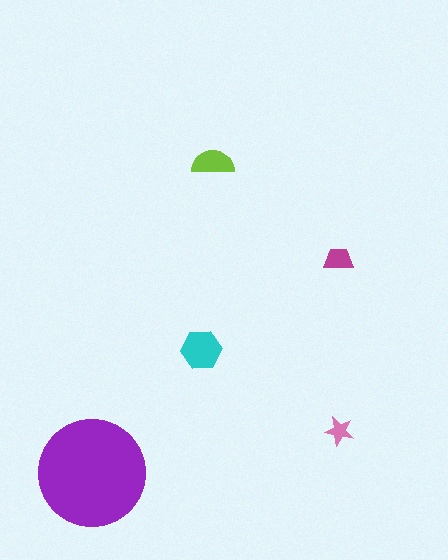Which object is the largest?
The purple circle.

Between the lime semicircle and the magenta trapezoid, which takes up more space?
The lime semicircle.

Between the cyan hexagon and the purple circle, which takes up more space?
The purple circle.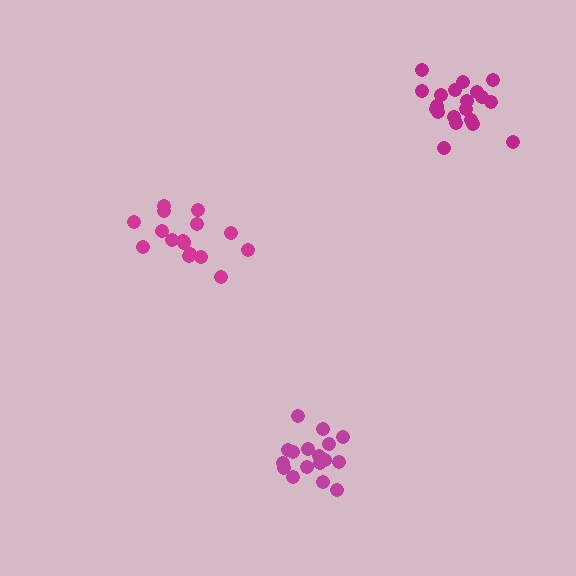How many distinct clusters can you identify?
There are 3 distinct clusters.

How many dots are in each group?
Group 1: 20 dots, Group 2: 17 dots, Group 3: 17 dots (54 total).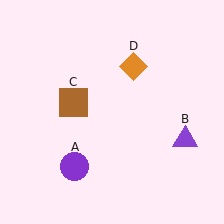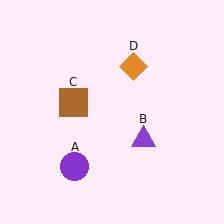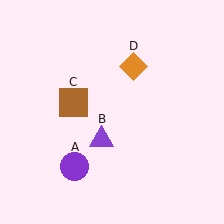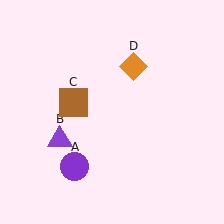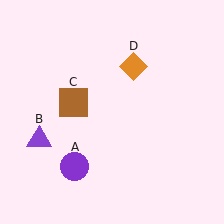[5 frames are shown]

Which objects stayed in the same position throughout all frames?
Purple circle (object A) and brown square (object C) and orange diamond (object D) remained stationary.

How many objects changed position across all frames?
1 object changed position: purple triangle (object B).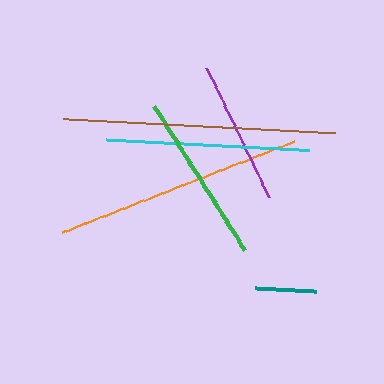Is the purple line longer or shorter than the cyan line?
The cyan line is longer than the purple line.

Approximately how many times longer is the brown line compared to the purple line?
The brown line is approximately 1.9 times the length of the purple line.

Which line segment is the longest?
The brown line is the longest at approximately 274 pixels.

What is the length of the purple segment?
The purple segment is approximately 144 pixels long.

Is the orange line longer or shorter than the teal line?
The orange line is longer than the teal line.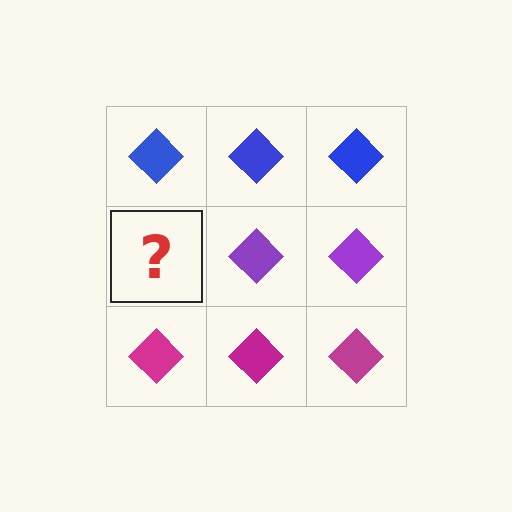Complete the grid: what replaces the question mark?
The question mark should be replaced with a purple diamond.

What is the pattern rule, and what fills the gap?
The rule is that each row has a consistent color. The gap should be filled with a purple diamond.